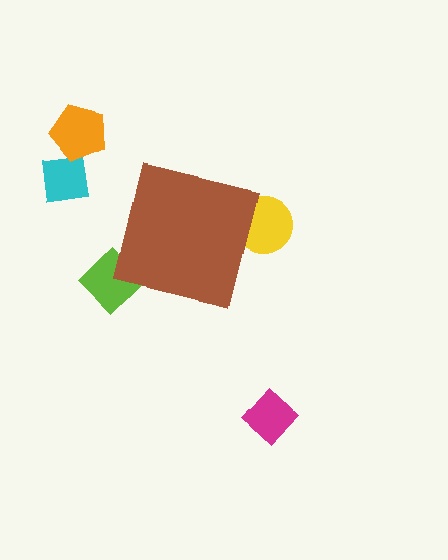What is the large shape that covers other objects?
A brown square.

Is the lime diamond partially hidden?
Yes, the lime diamond is partially hidden behind the brown square.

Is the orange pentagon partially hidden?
No, the orange pentagon is fully visible.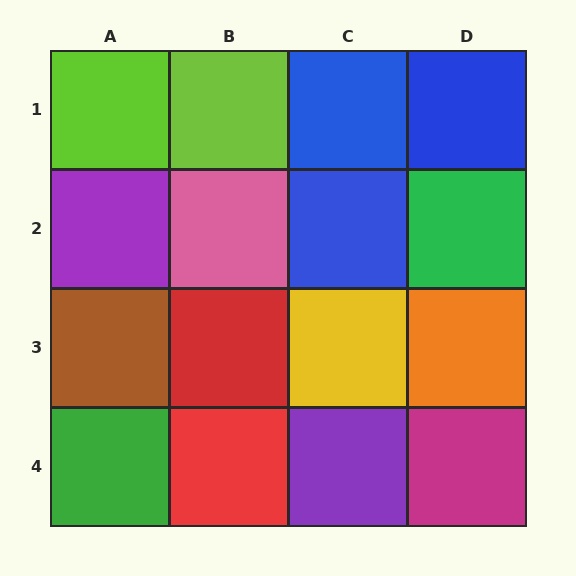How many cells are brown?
1 cell is brown.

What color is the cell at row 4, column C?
Purple.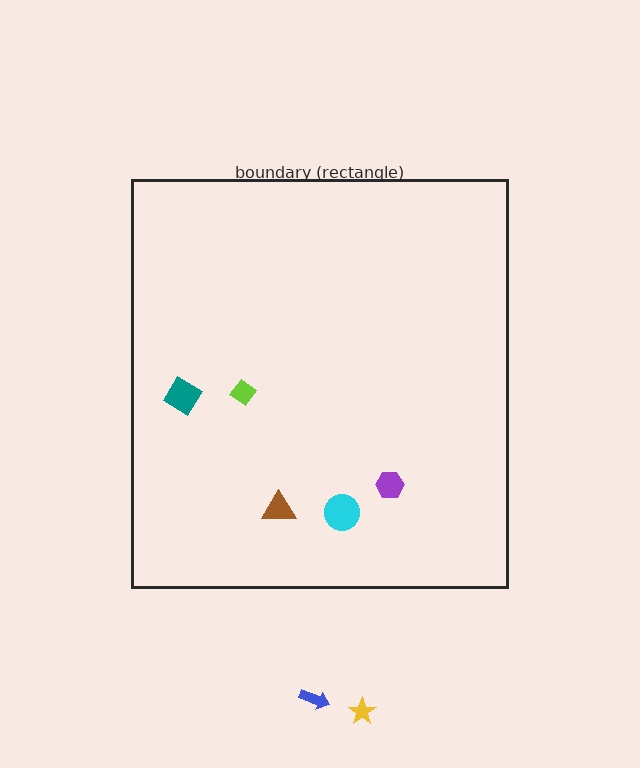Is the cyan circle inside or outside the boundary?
Inside.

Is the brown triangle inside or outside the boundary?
Inside.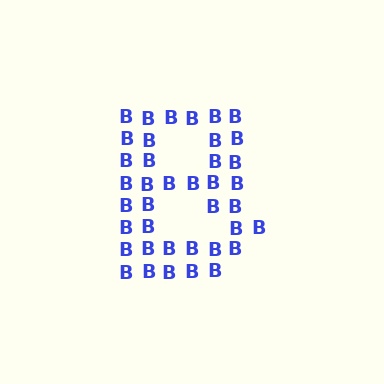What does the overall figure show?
The overall figure shows the letter B.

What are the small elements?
The small elements are letter B's.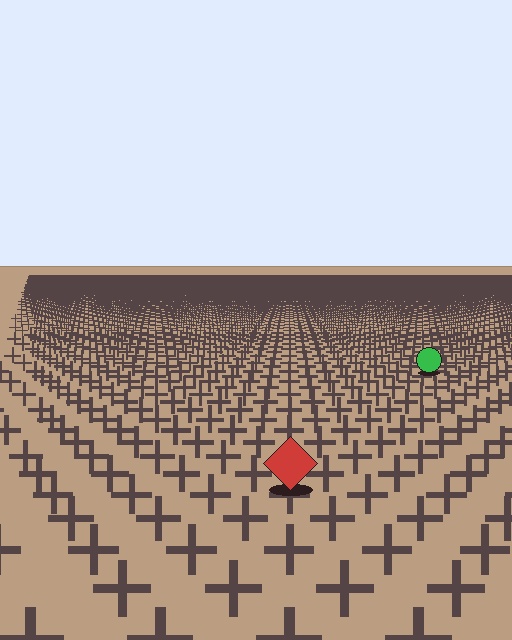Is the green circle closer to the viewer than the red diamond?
No. The red diamond is closer — you can tell from the texture gradient: the ground texture is coarser near it.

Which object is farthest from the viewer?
The green circle is farthest from the viewer. It appears smaller and the ground texture around it is denser.